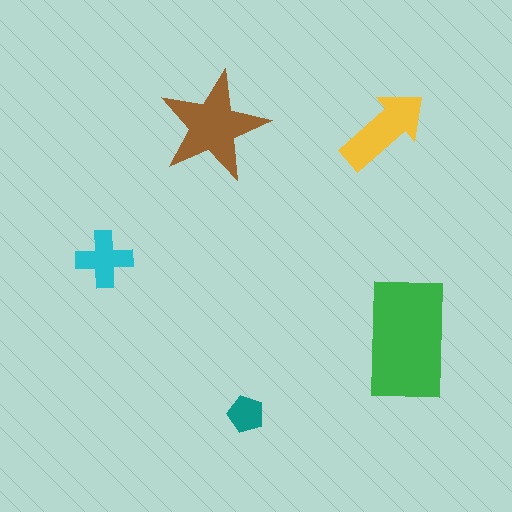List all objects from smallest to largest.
The teal pentagon, the cyan cross, the yellow arrow, the brown star, the green rectangle.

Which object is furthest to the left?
The cyan cross is leftmost.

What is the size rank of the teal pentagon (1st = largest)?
5th.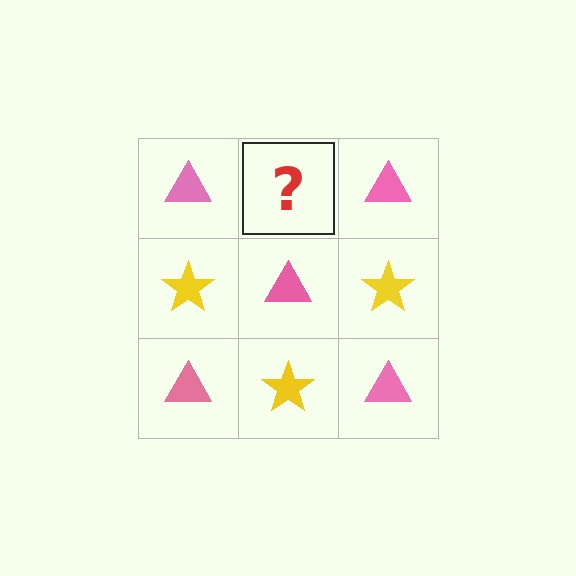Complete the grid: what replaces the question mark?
The question mark should be replaced with a yellow star.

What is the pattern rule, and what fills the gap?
The rule is that it alternates pink triangle and yellow star in a checkerboard pattern. The gap should be filled with a yellow star.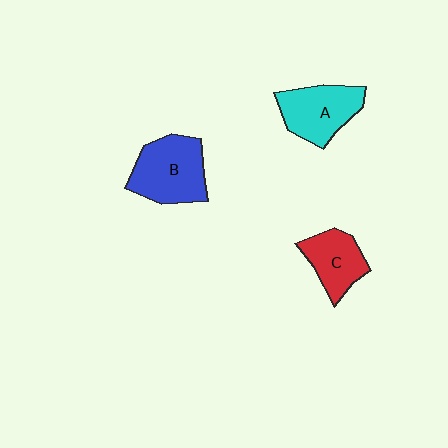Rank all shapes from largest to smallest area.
From largest to smallest: B (blue), A (cyan), C (red).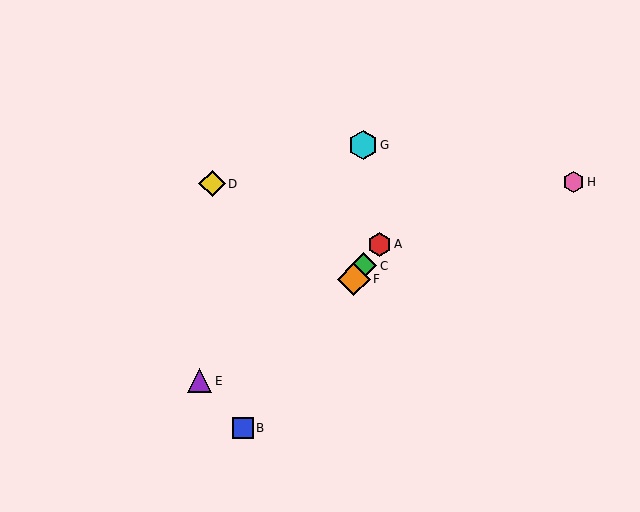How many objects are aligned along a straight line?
4 objects (A, B, C, F) are aligned along a straight line.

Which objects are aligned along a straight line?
Objects A, B, C, F are aligned along a straight line.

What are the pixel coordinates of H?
Object H is at (574, 182).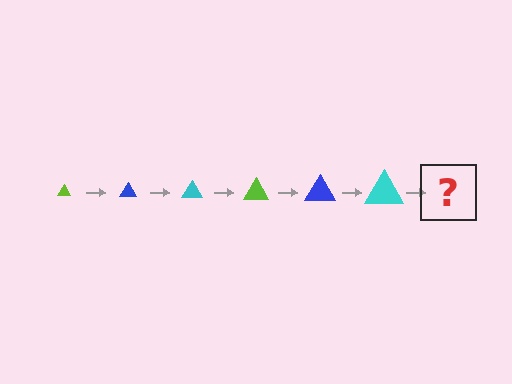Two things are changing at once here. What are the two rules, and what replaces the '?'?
The two rules are that the triangle grows larger each step and the color cycles through lime, blue, and cyan. The '?' should be a lime triangle, larger than the previous one.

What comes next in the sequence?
The next element should be a lime triangle, larger than the previous one.